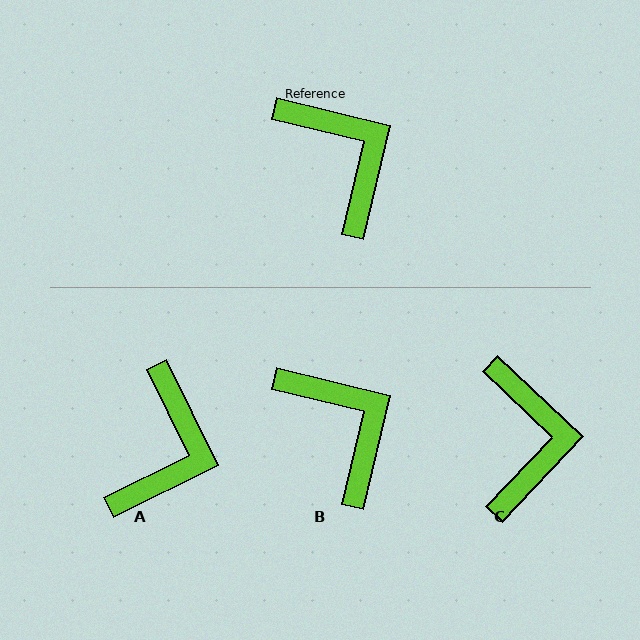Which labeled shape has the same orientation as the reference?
B.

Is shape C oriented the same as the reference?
No, it is off by about 30 degrees.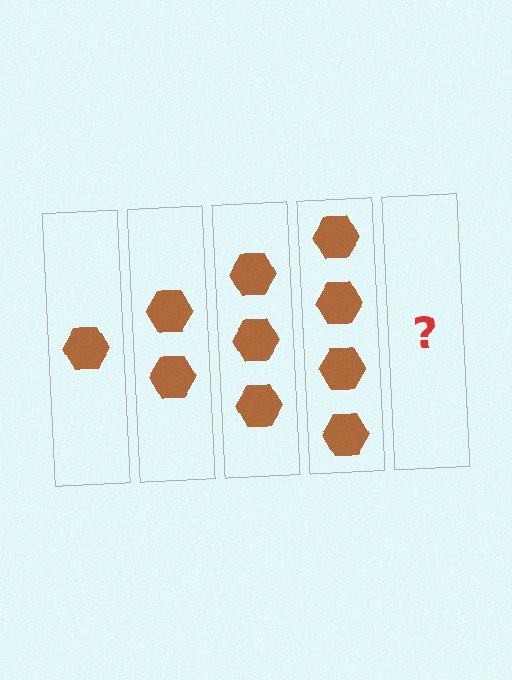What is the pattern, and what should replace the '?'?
The pattern is that each step adds one more hexagon. The '?' should be 5 hexagons.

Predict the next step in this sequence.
The next step is 5 hexagons.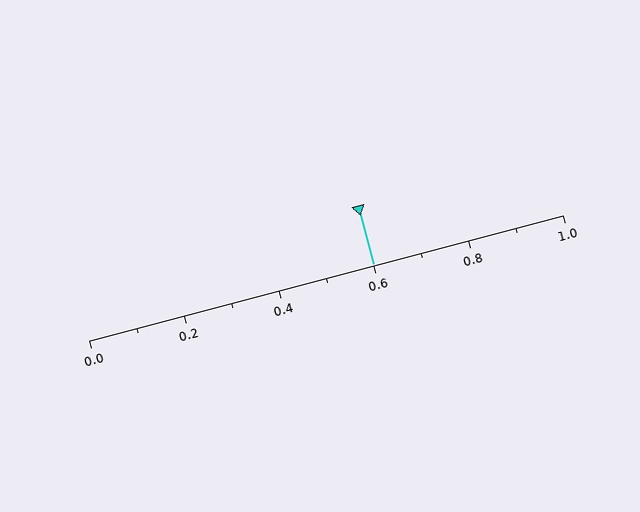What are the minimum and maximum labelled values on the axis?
The axis runs from 0.0 to 1.0.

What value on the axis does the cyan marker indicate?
The marker indicates approximately 0.6.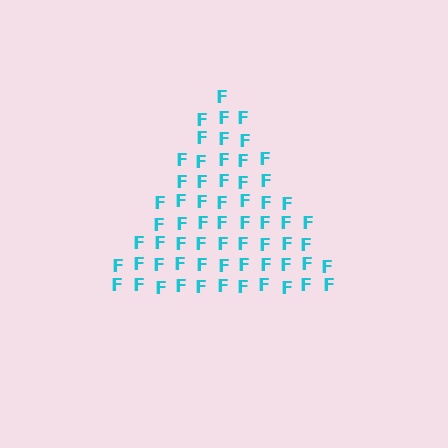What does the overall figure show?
The overall figure shows a triangle.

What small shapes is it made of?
It is made of small letter F's.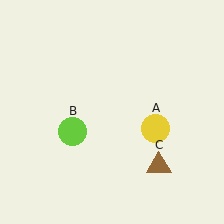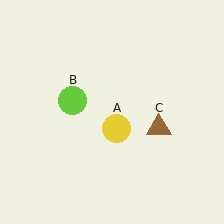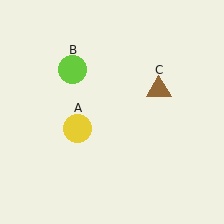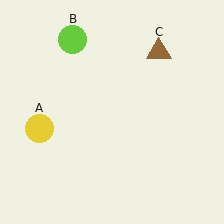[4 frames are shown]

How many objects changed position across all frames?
3 objects changed position: yellow circle (object A), lime circle (object B), brown triangle (object C).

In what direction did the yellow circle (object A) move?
The yellow circle (object A) moved left.